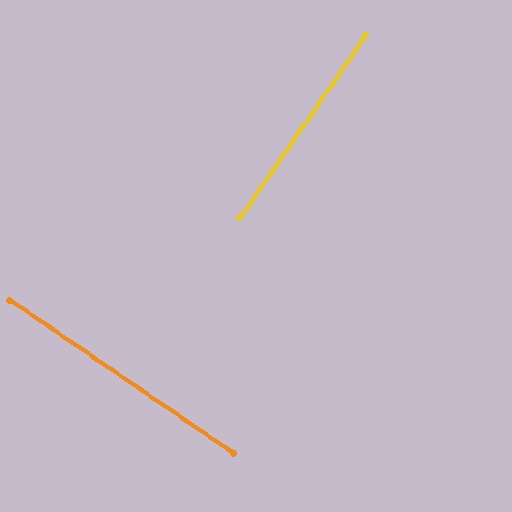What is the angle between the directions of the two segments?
Approximately 90 degrees.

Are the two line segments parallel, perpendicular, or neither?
Perpendicular — they meet at approximately 90°.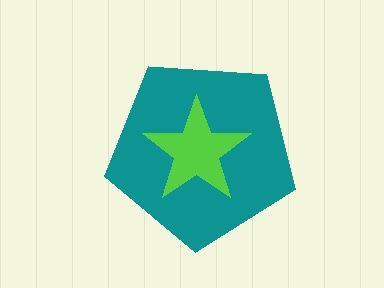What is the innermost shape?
The lime star.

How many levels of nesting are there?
2.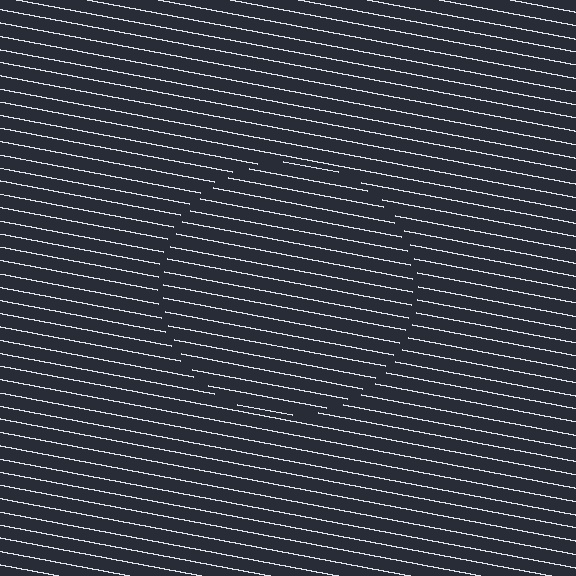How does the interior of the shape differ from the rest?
The interior of the shape contains the same grating, shifted by half a period — the contour is defined by the phase discontinuity where line-ends from the inner and outer gratings abut.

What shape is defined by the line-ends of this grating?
An illusory circle. The interior of the shape contains the same grating, shifted by half a period — the contour is defined by the phase discontinuity where line-ends from the inner and outer gratings abut.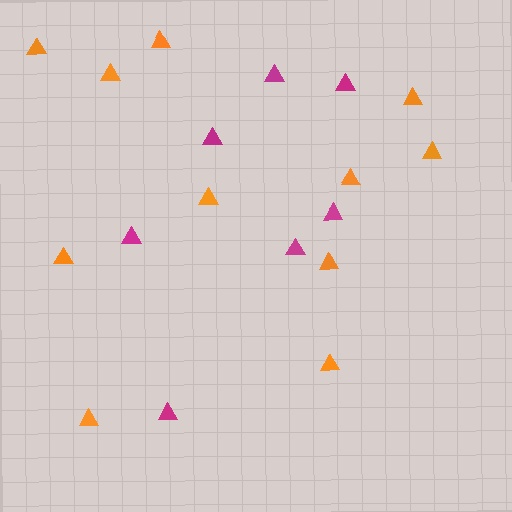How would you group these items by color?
There are 2 groups: one group of magenta triangles (7) and one group of orange triangles (11).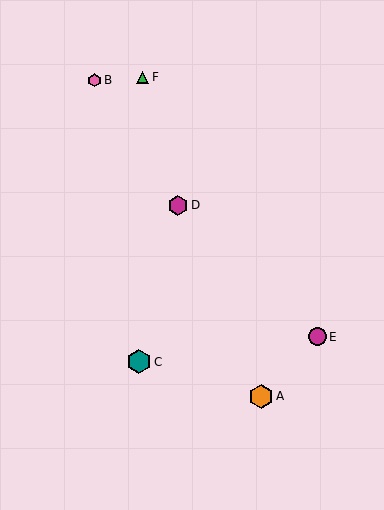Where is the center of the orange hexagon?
The center of the orange hexagon is at (261, 396).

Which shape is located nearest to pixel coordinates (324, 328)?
The magenta circle (labeled E) at (317, 337) is nearest to that location.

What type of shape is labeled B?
Shape B is a pink hexagon.